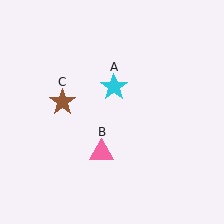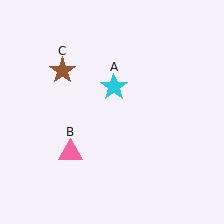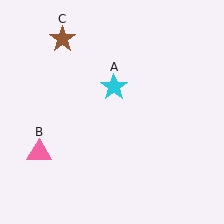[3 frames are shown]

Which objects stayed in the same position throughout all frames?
Cyan star (object A) remained stationary.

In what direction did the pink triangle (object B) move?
The pink triangle (object B) moved left.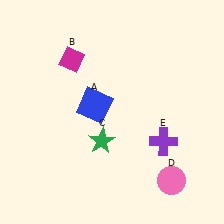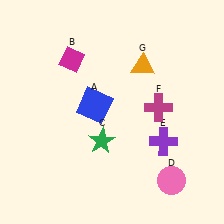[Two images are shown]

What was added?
A magenta cross (F), an orange triangle (G) were added in Image 2.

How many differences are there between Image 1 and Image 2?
There are 2 differences between the two images.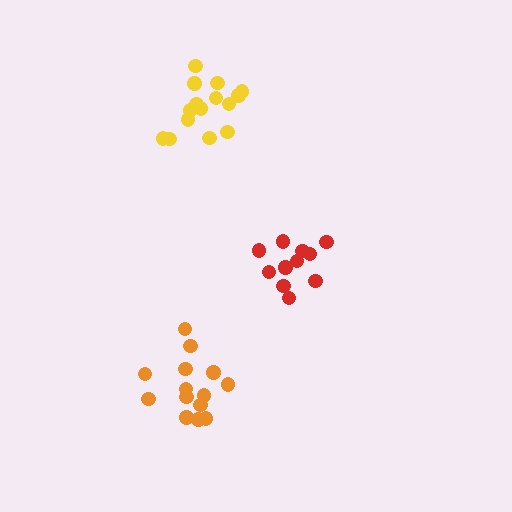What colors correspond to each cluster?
The clusters are colored: red, yellow, orange.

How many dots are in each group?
Group 1: 11 dots, Group 2: 15 dots, Group 3: 14 dots (40 total).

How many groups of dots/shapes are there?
There are 3 groups.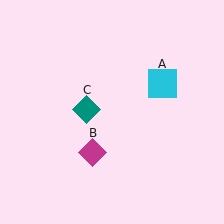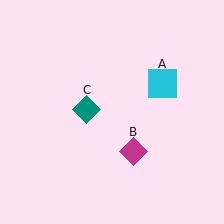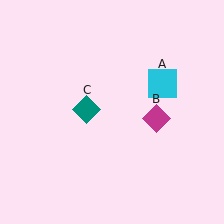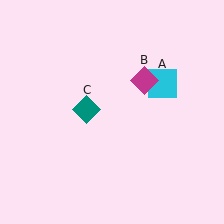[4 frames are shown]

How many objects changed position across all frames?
1 object changed position: magenta diamond (object B).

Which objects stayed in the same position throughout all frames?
Cyan square (object A) and teal diamond (object C) remained stationary.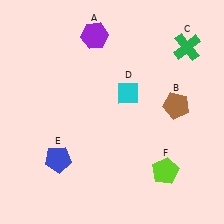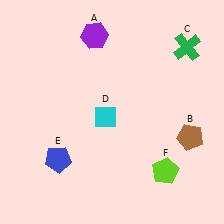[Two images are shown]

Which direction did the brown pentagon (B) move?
The brown pentagon (B) moved down.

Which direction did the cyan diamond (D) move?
The cyan diamond (D) moved down.